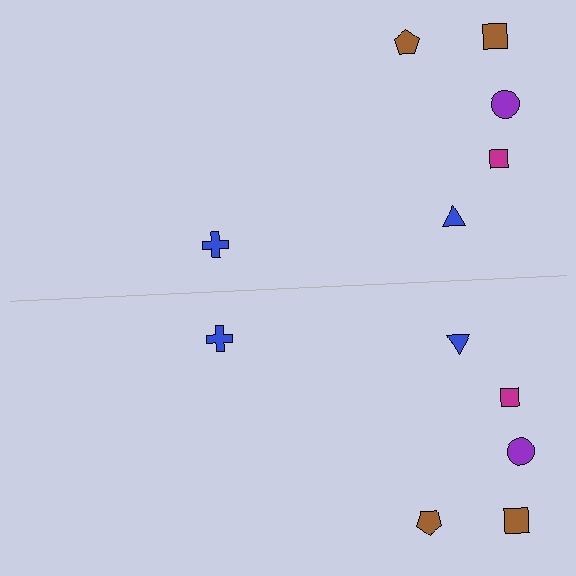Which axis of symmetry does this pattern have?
The pattern has a horizontal axis of symmetry running through the center of the image.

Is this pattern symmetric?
Yes, this pattern has bilateral (reflection) symmetry.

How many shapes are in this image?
There are 12 shapes in this image.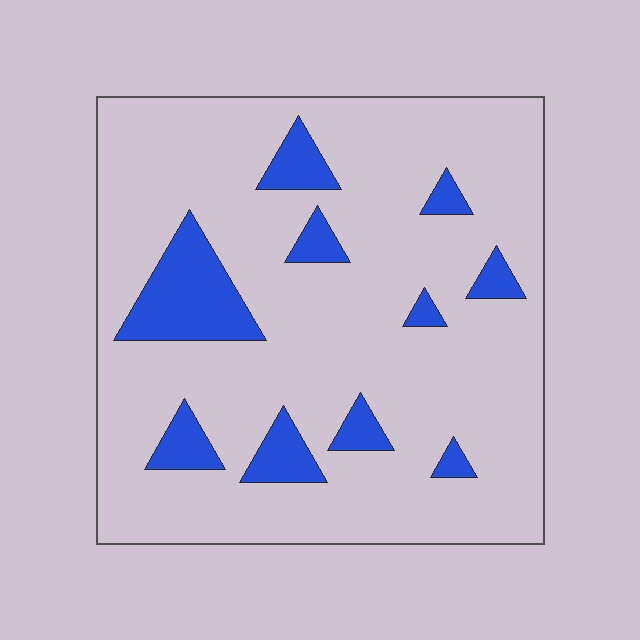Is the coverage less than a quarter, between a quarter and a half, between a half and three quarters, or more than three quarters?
Less than a quarter.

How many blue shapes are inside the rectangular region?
10.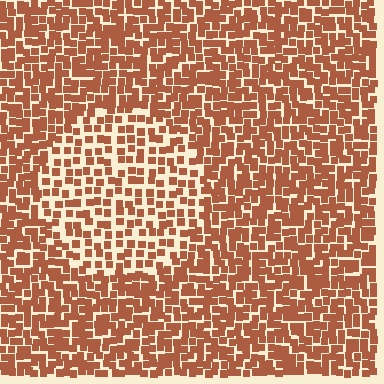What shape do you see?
I see a circle.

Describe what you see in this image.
The image contains small brown elements arranged at two different densities. A circle-shaped region is visible where the elements are less densely packed than the surrounding area.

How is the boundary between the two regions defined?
The boundary is defined by a change in element density (approximately 1.8x ratio). All elements are the same color, size, and shape.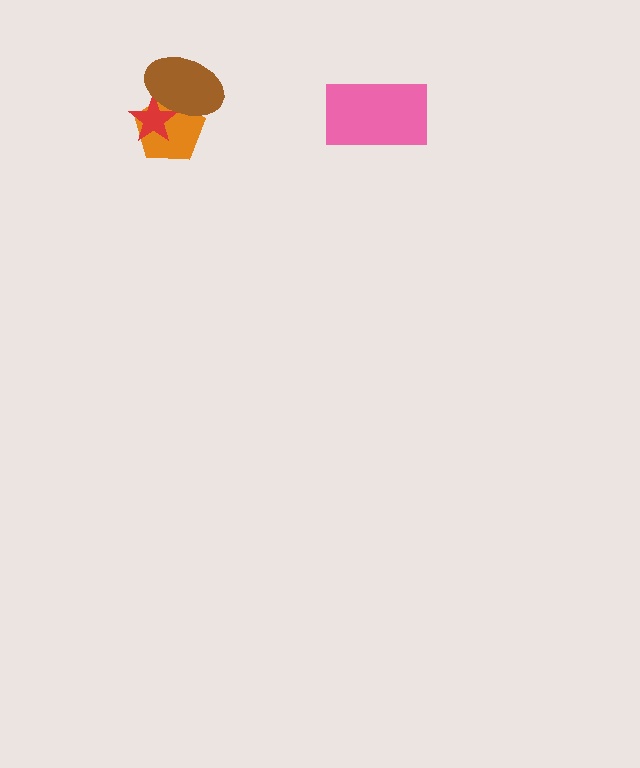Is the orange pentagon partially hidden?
Yes, it is partially covered by another shape.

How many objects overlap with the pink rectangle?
0 objects overlap with the pink rectangle.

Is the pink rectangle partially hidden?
No, no other shape covers it.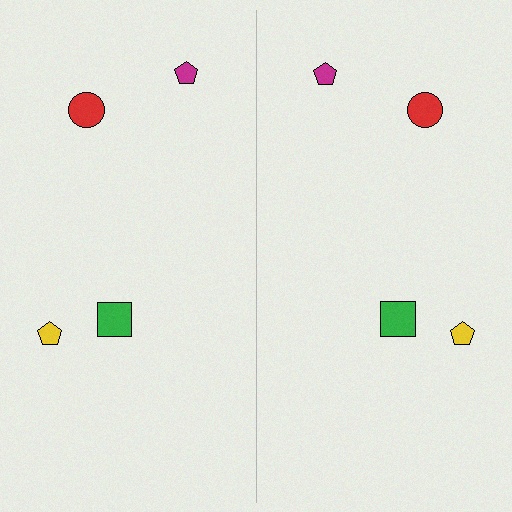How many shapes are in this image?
There are 8 shapes in this image.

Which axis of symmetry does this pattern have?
The pattern has a vertical axis of symmetry running through the center of the image.